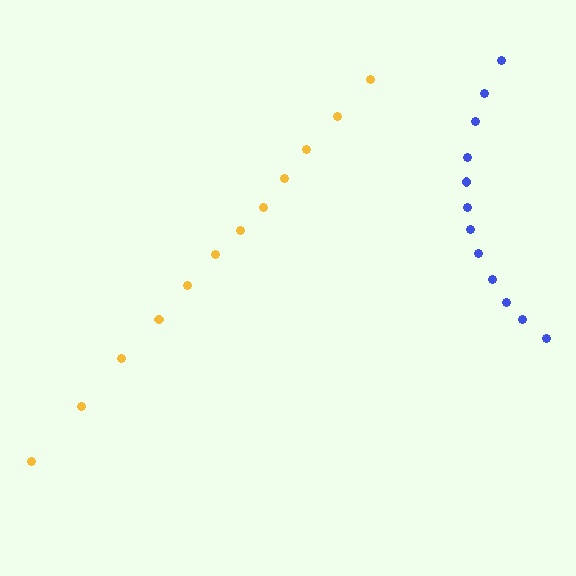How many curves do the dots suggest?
There are 2 distinct paths.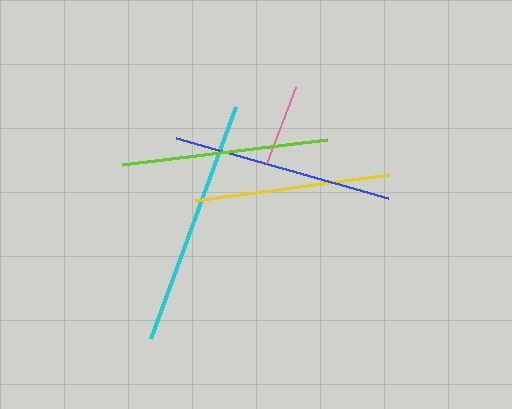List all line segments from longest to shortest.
From longest to shortest: cyan, blue, lime, yellow, pink.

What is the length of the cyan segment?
The cyan segment is approximately 247 pixels long.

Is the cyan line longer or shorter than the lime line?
The cyan line is longer than the lime line.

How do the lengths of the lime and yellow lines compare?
The lime and yellow lines are approximately the same length.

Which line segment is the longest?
The cyan line is the longest at approximately 247 pixels.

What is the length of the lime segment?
The lime segment is approximately 206 pixels long.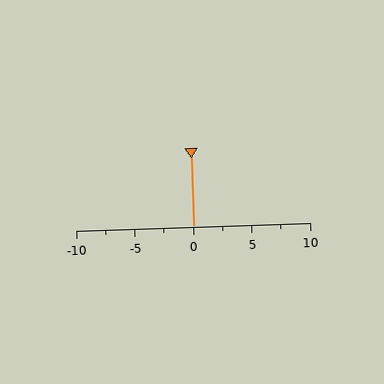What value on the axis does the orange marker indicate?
The marker indicates approximately 0.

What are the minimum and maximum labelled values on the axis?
The axis runs from -10 to 10.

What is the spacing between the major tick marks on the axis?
The major ticks are spaced 5 apart.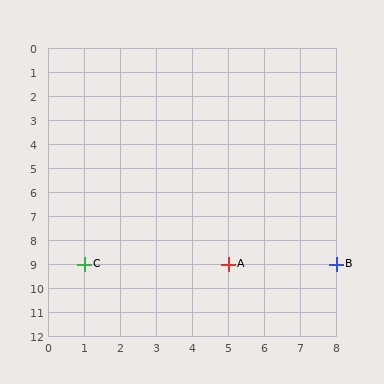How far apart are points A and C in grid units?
Points A and C are 4 columns apart.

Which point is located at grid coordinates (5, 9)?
Point A is at (5, 9).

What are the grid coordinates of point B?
Point B is at grid coordinates (8, 9).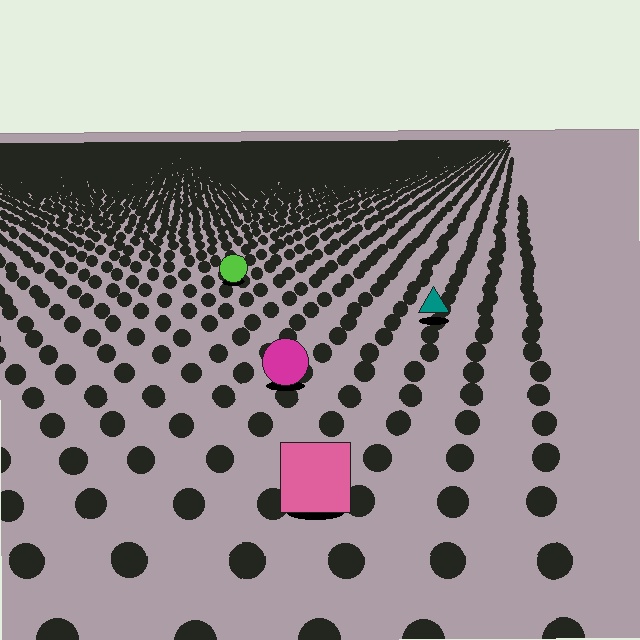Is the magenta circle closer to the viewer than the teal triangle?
Yes. The magenta circle is closer — you can tell from the texture gradient: the ground texture is coarser near it.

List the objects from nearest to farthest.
From nearest to farthest: the pink square, the magenta circle, the teal triangle, the lime circle.